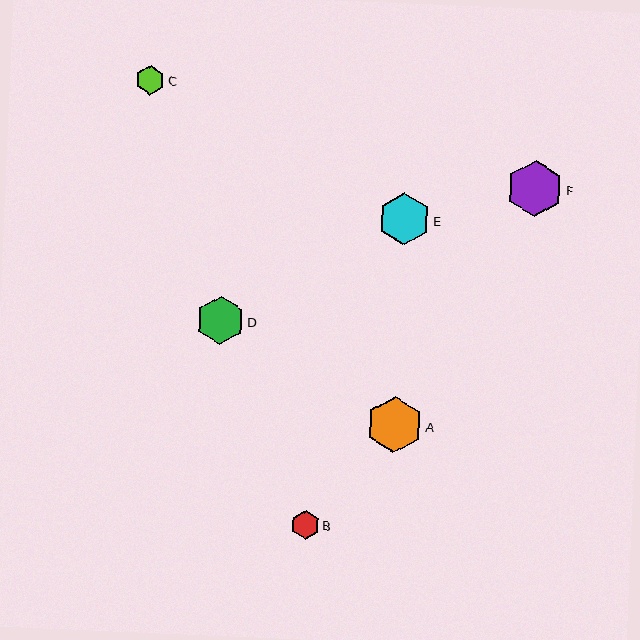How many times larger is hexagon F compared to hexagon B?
Hexagon F is approximately 2.0 times the size of hexagon B.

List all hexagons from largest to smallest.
From largest to smallest: A, F, E, D, C, B.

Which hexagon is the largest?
Hexagon A is the largest with a size of approximately 57 pixels.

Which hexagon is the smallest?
Hexagon B is the smallest with a size of approximately 29 pixels.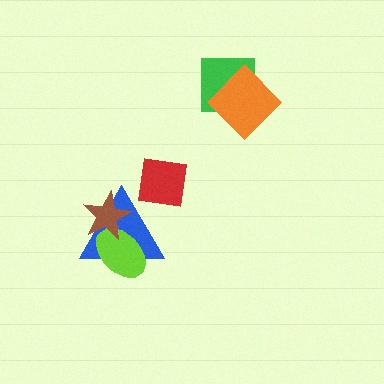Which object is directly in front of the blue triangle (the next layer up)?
The lime ellipse is directly in front of the blue triangle.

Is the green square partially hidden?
Yes, it is partially covered by another shape.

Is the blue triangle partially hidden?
Yes, it is partially covered by another shape.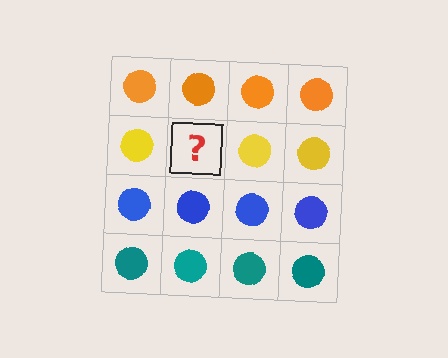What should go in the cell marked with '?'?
The missing cell should contain a yellow circle.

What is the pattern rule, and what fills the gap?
The rule is that each row has a consistent color. The gap should be filled with a yellow circle.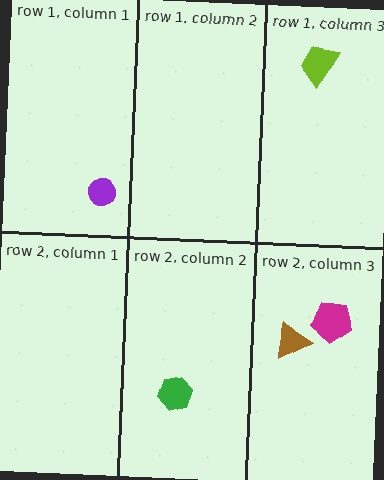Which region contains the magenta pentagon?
The row 2, column 3 region.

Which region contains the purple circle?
The row 1, column 1 region.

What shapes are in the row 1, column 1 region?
The purple circle.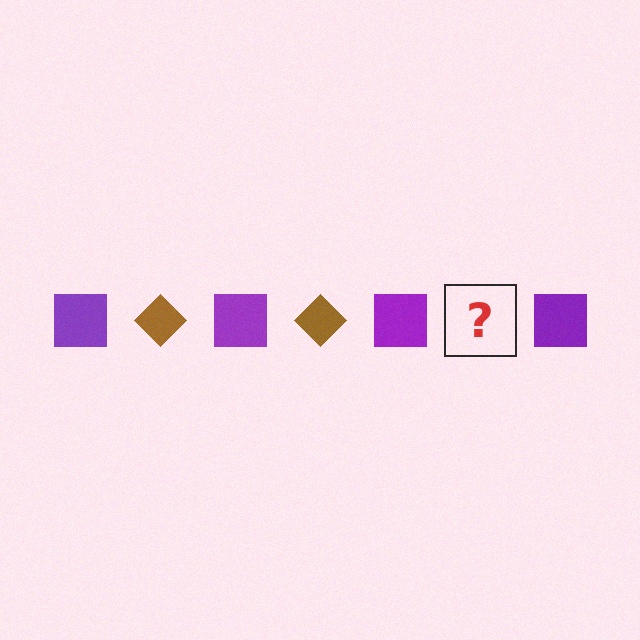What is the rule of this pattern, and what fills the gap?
The rule is that the pattern alternates between purple square and brown diamond. The gap should be filled with a brown diamond.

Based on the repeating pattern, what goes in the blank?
The blank should be a brown diamond.